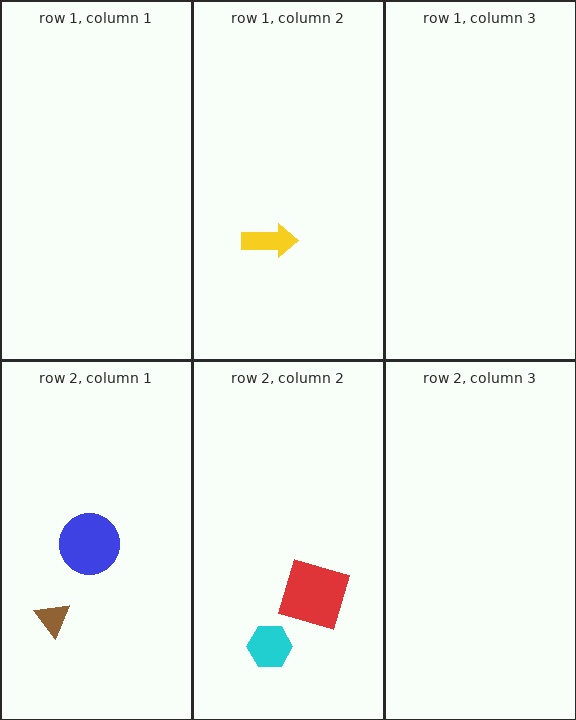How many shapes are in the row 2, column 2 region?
2.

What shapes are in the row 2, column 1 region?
The blue circle, the brown triangle.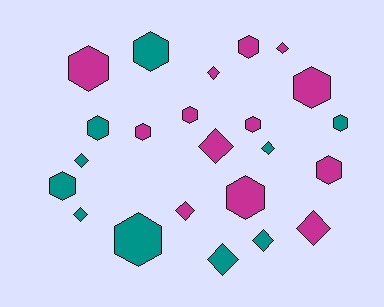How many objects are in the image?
There are 23 objects.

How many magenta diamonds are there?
There are 5 magenta diamonds.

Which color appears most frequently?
Magenta, with 13 objects.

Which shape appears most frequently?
Hexagon, with 13 objects.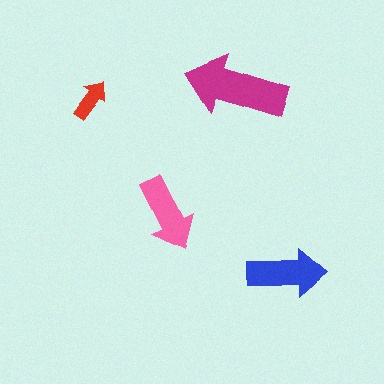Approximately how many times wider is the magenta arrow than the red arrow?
About 2.5 times wider.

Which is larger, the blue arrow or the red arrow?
The blue one.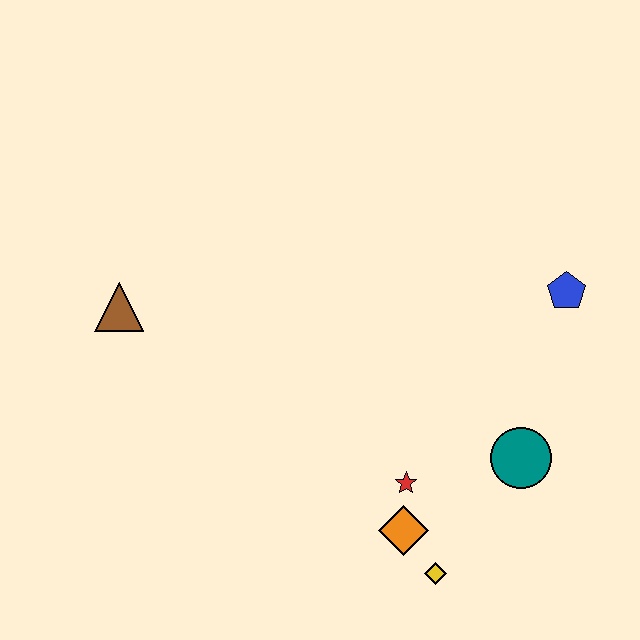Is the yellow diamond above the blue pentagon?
No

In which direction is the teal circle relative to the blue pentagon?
The teal circle is below the blue pentagon.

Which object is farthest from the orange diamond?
The brown triangle is farthest from the orange diamond.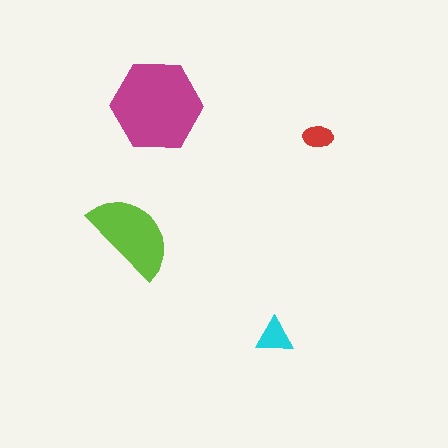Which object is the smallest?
The red ellipse.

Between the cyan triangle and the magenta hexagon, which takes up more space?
The magenta hexagon.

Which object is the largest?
The magenta hexagon.